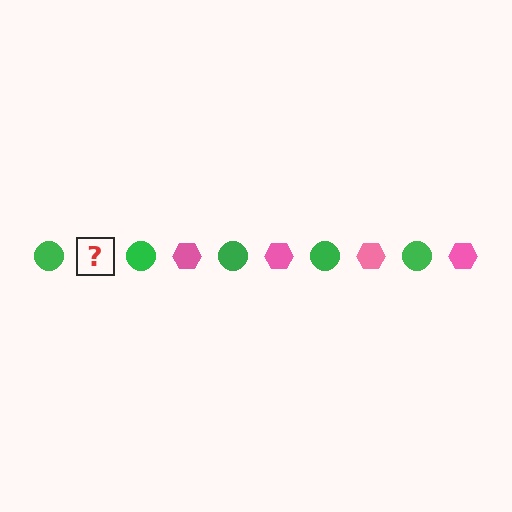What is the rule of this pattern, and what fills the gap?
The rule is that the pattern alternates between green circle and pink hexagon. The gap should be filled with a pink hexagon.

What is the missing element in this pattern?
The missing element is a pink hexagon.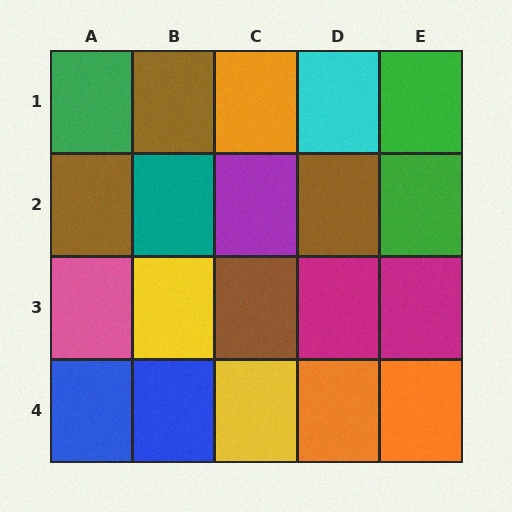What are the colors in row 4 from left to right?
Blue, blue, yellow, orange, orange.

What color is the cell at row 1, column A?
Green.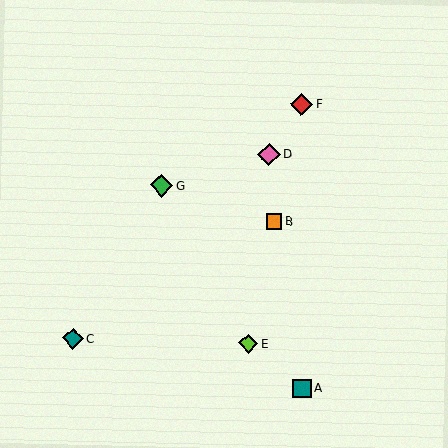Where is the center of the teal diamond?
The center of the teal diamond is at (73, 339).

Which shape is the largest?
The pink diamond (labeled D) is the largest.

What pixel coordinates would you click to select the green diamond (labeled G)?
Click at (161, 185) to select the green diamond G.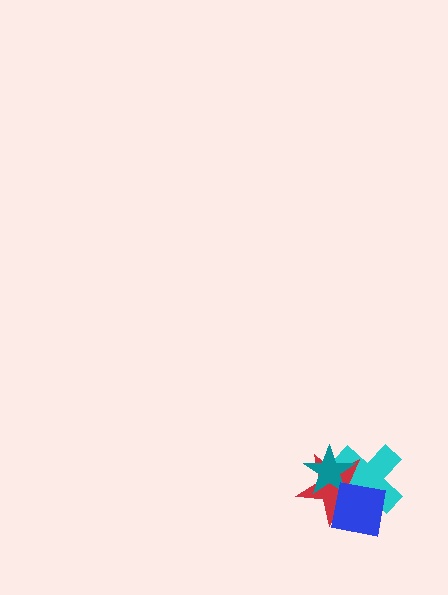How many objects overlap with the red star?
3 objects overlap with the red star.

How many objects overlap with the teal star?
3 objects overlap with the teal star.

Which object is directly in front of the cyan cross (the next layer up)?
The red star is directly in front of the cyan cross.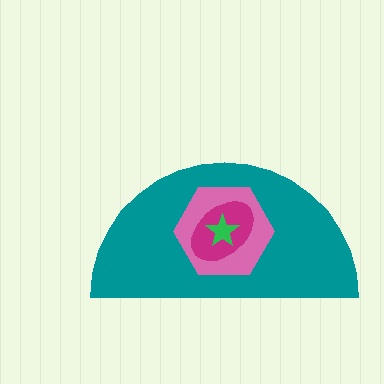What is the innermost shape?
The green star.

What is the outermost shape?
The teal semicircle.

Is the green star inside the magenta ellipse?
Yes.